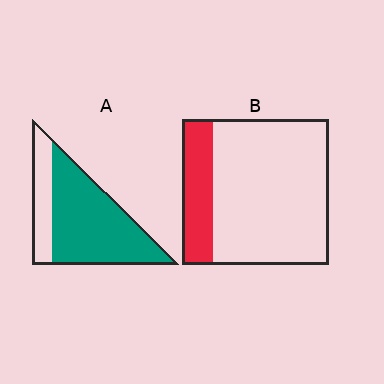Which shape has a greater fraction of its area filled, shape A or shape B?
Shape A.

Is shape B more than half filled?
No.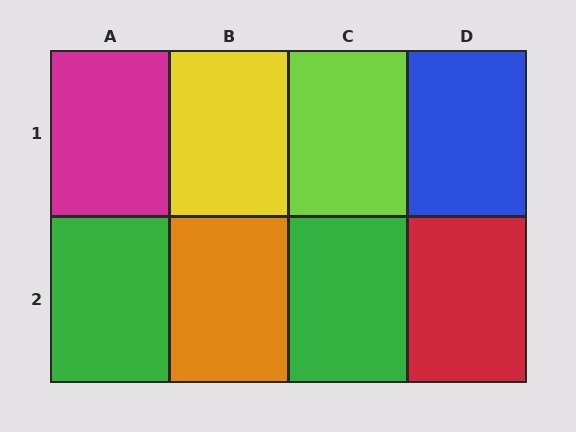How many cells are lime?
1 cell is lime.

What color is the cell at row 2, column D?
Red.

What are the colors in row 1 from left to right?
Magenta, yellow, lime, blue.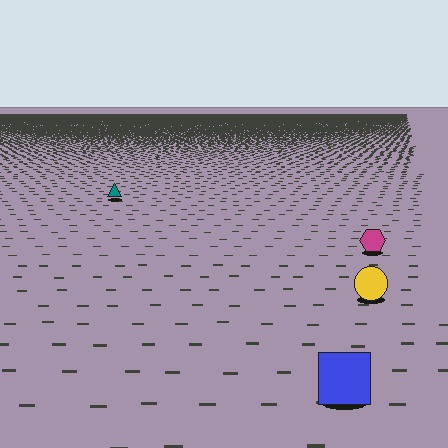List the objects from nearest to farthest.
From nearest to farthest: the blue square, the yellow circle, the magenta hexagon, the teal triangle.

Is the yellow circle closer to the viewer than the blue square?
No. The blue square is closer — you can tell from the texture gradient: the ground texture is coarser near it.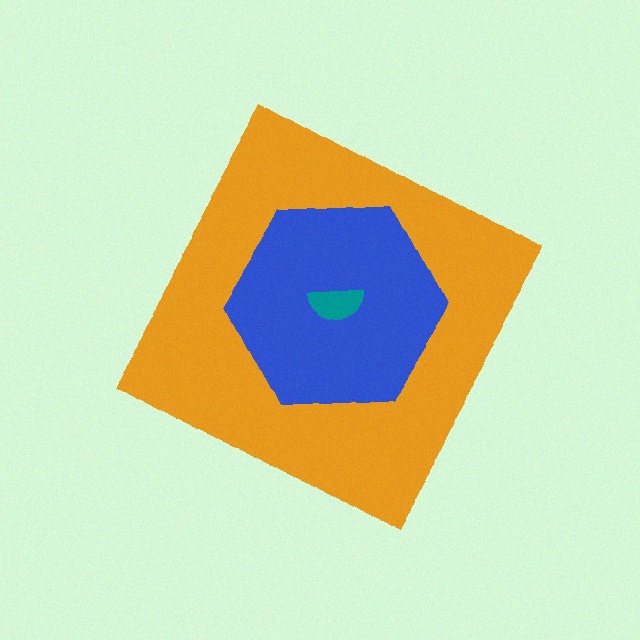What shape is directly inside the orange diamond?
The blue hexagon.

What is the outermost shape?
The orange diamond.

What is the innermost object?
The teal semicircle.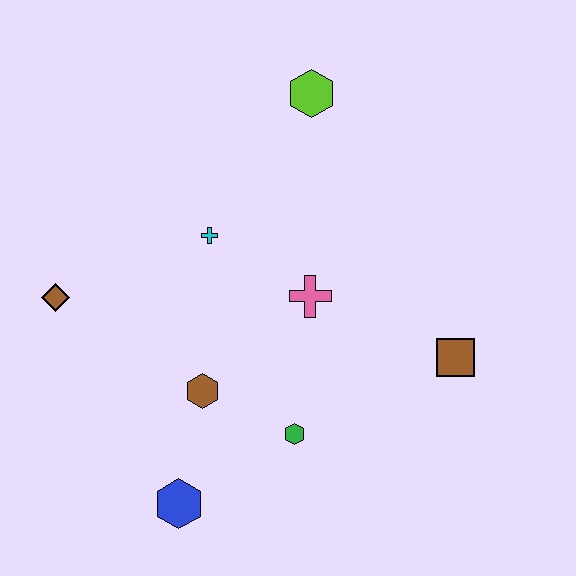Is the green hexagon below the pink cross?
Yes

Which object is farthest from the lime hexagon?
The blue hexagon is farthest from the lime hexagon.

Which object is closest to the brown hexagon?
The green hexagon is closest to the brown hexagon.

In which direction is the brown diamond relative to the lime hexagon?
The brown diamond is to the left of the lime hexagon.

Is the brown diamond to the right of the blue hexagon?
No